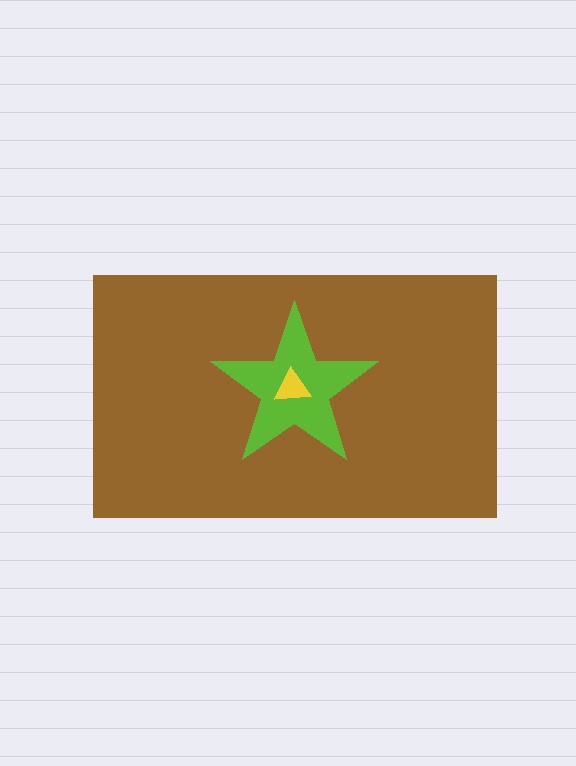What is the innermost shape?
The yellow triangle.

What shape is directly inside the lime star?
The yellow triangle.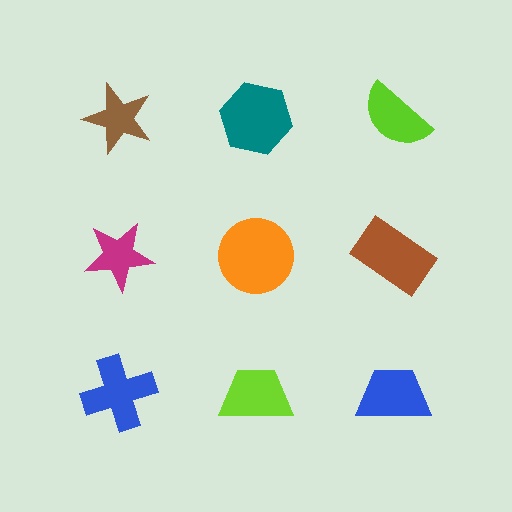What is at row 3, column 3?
A blue trapezoid.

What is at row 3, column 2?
A lime trapezoid.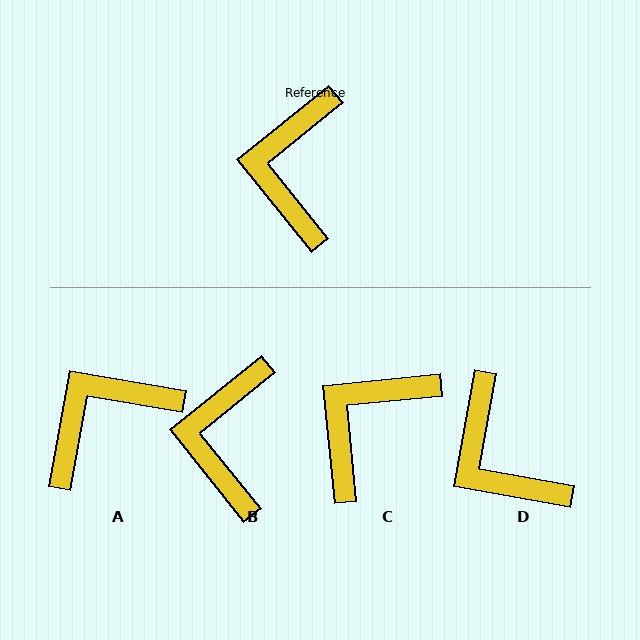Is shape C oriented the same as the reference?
No, it is off by about 33 degrees.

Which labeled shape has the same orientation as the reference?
B.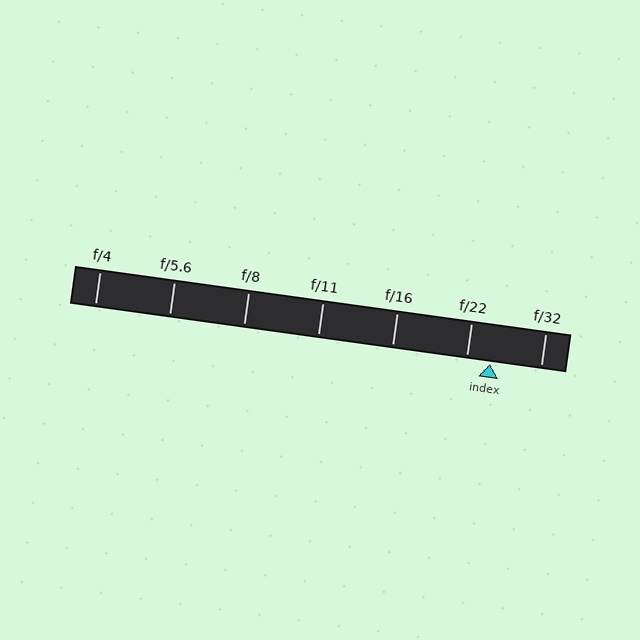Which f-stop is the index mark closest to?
The index mark is closest to f/22.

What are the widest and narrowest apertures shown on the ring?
The widest aperture shown is f/4 and the narrowest is f/32.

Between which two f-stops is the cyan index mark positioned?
The index mark is between f/22 and f/32.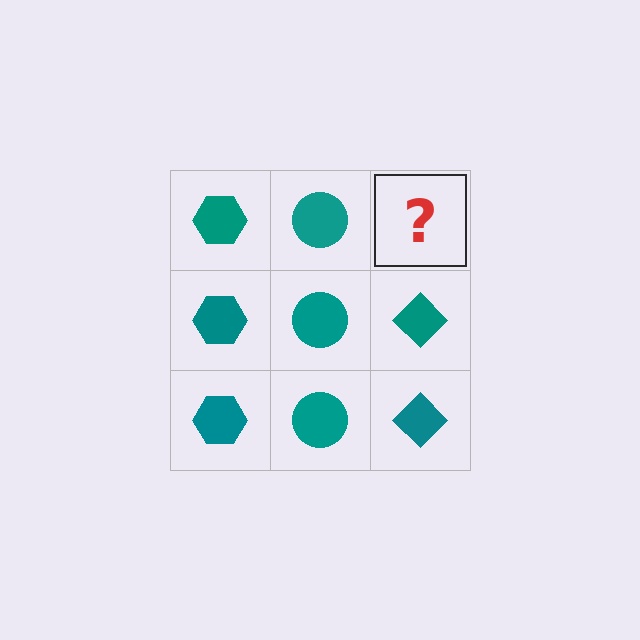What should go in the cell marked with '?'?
The missing cell should contain a teal diamond.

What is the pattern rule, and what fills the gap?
The rule is that each column has a consistent shape. The gap should be filled with a teal diamond.